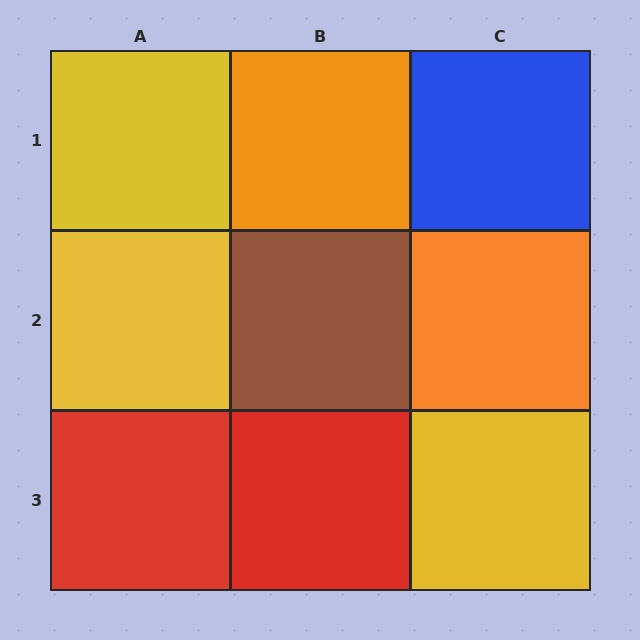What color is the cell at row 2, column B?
Brown.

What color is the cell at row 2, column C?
Orange.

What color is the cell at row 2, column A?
Yellow.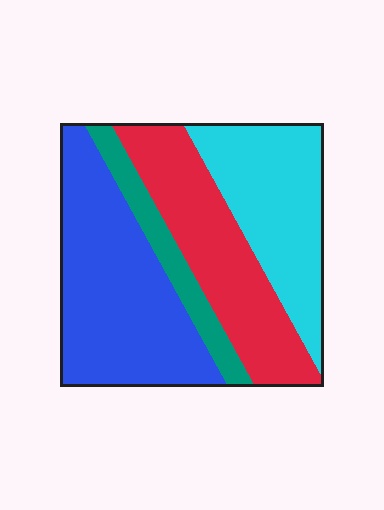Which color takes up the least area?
Teal, at roughly 10%.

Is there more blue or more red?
Blue.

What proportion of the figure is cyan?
Cyan takes up between a sixth and a third of the figure.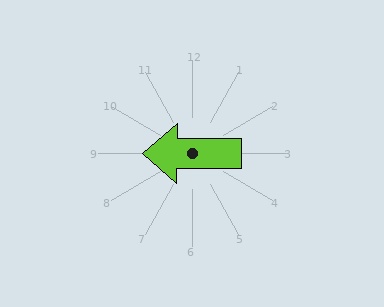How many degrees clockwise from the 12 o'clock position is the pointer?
Approximately 270 degrees.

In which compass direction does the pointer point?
West.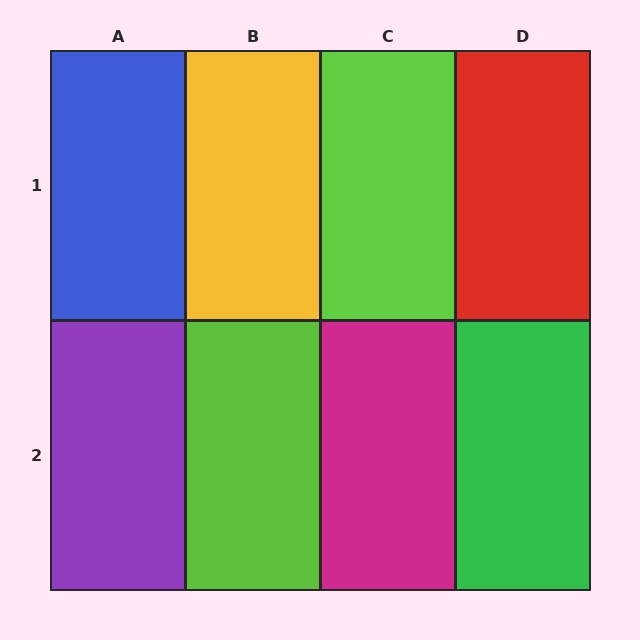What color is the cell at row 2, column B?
Lime.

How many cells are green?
1 cell is green.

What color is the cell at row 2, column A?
Purple.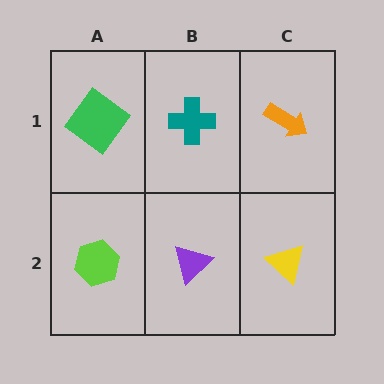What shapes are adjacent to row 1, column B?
A purple triangle (row 2, column B), a green diamond (row 1, column A), an orange arrow (row 1, column C).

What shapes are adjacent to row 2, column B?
A teal cross (row 1, column B), a lime hexagon (row 2, column A), a yellow triangle (row 2, column C).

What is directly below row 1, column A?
A lime hexagon.